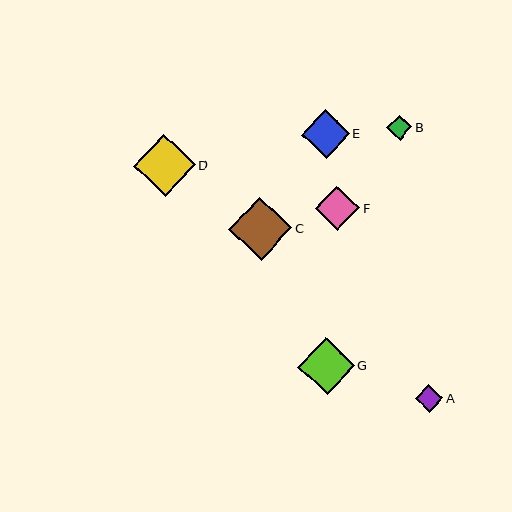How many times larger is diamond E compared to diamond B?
Diamond E is approximately 1.9 times the size of diamond B.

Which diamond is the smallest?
Diamond B is the smallest with a size of approximately 25 pixels.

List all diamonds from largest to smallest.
From largest to smallest: C, D, G, E, F, A, B.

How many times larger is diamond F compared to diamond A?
Diamond F is approximately 1.6 times the size of diamond A.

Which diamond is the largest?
Diamond C is the largest with a size of approximately 64 pixels.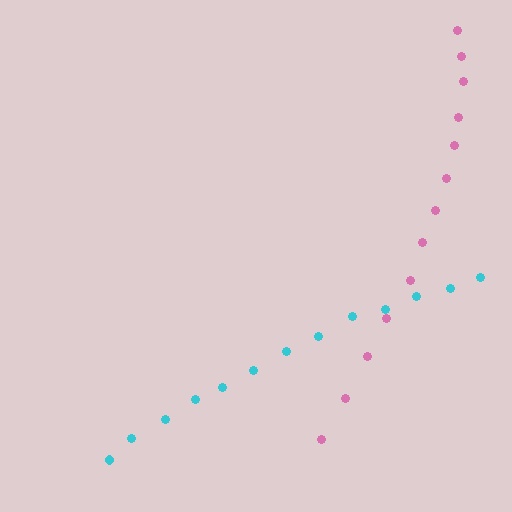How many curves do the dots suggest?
There are 2 distinct paths.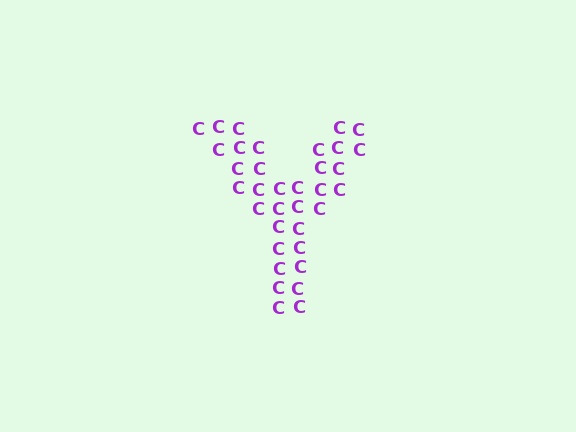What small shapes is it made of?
It is made of small letter C's.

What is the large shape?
The large shape is the letter Y.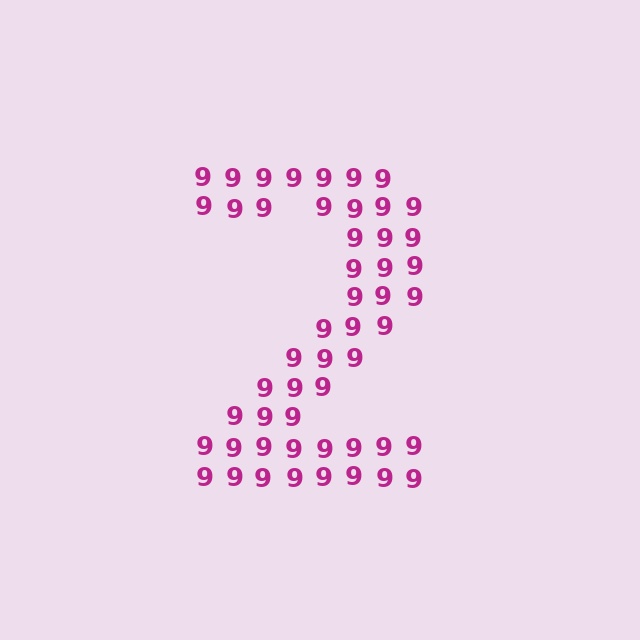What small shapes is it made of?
It is made of small digit 9's.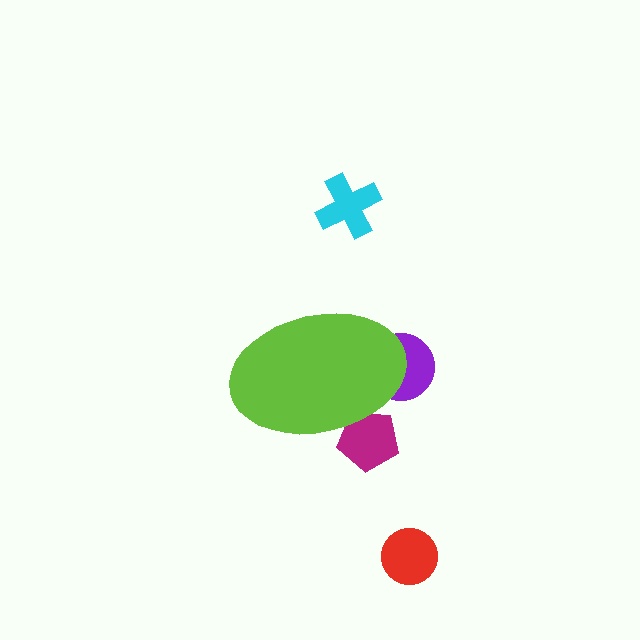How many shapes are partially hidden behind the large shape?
2 shapes are partially hidden.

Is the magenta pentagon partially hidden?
Yes, the magenta pentagon is partially hidden behind the lime ellipse.